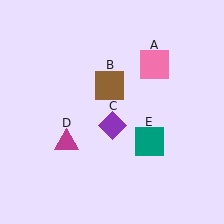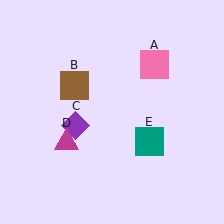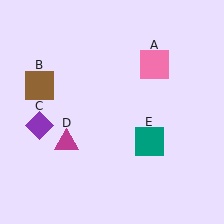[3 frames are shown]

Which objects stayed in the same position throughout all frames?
Pink square (object A) and magenta triangle (object D) and teal square (object E) remained stationary.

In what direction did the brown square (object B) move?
The brown square (object B) moved left.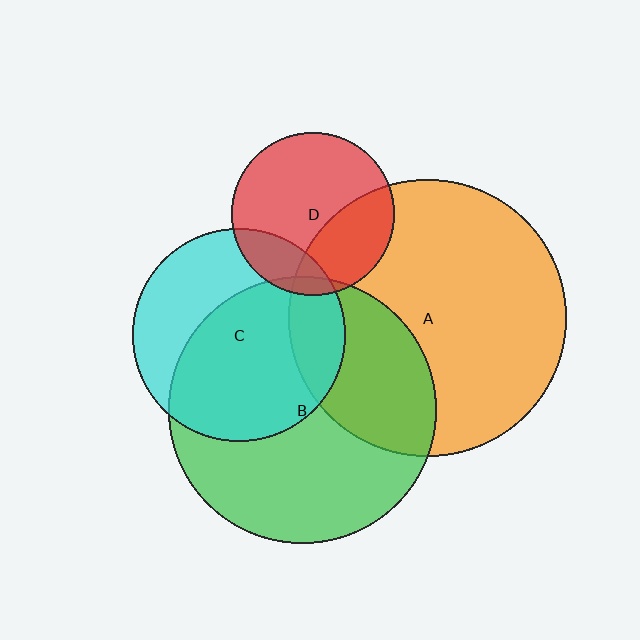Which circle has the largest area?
Circle A (orange).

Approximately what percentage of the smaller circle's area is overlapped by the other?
Approximately 60%.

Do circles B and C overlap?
Yes.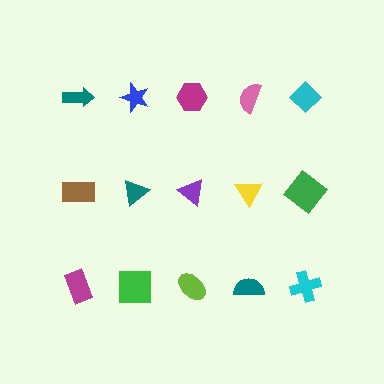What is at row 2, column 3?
A purple triangle.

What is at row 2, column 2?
A teal triangle.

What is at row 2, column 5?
A green diamond.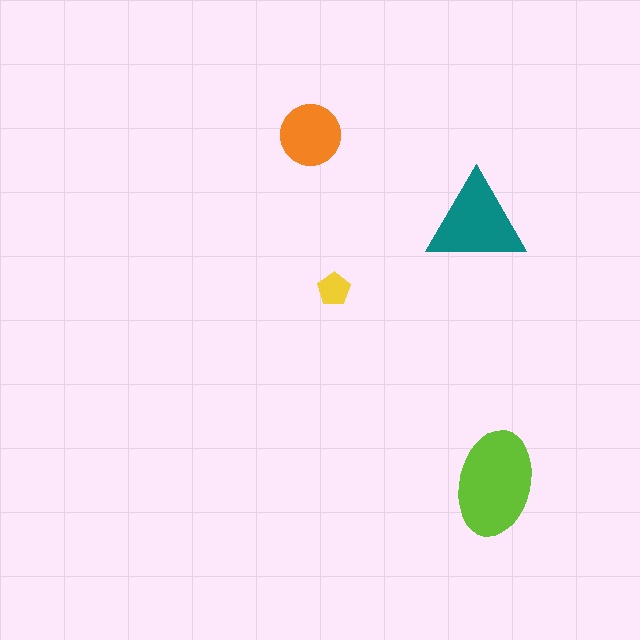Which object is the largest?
The lime ellipse.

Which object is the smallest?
The yellow pentagon.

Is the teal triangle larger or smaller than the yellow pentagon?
Larger.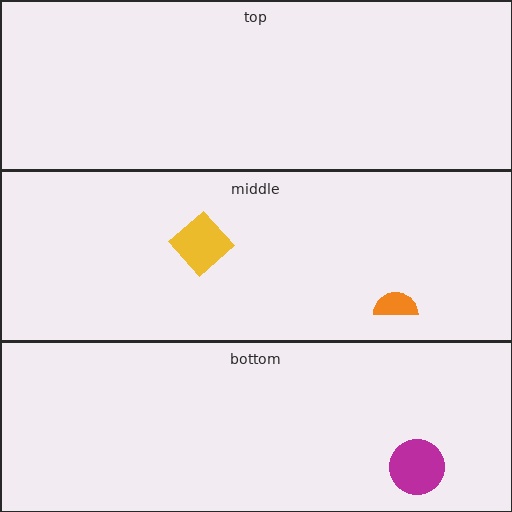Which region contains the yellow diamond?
The middle region.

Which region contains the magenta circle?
The bottom region.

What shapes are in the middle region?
The yellow diamond, the orange semicircle.